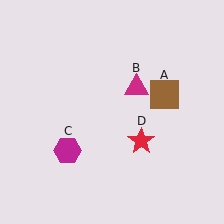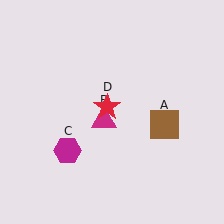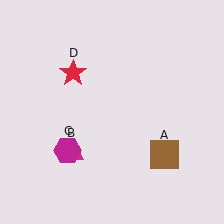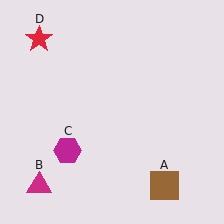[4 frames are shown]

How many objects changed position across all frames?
3 objects changed position: brown square (object A), magenta triangle (object B), red star (object D).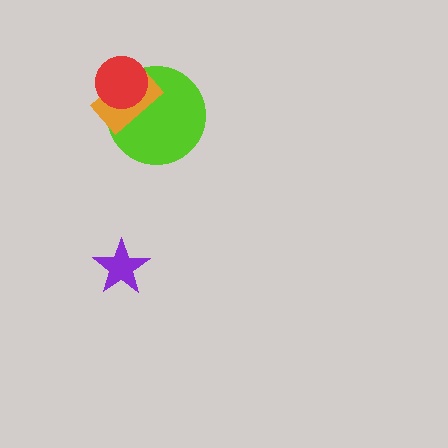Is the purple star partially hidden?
No, no other shape covers it.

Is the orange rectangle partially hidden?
Yes, it is partially covered by another shape.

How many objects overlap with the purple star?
0 objects overlap with the purple star.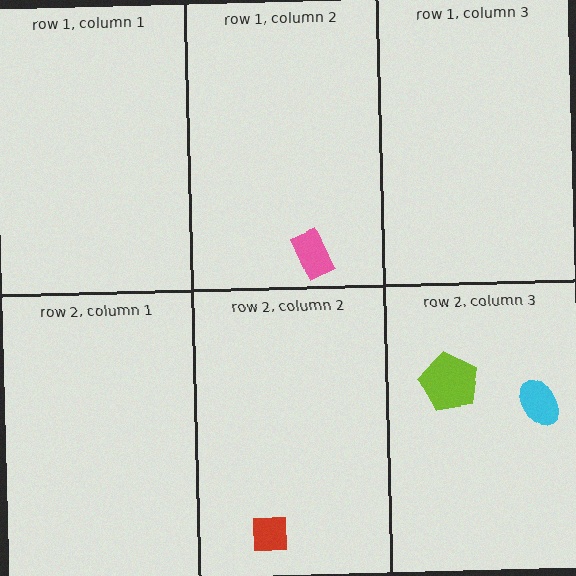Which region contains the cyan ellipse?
The row 2, column 3 region.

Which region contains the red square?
The row 2, column 2 region.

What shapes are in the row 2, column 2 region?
The red square.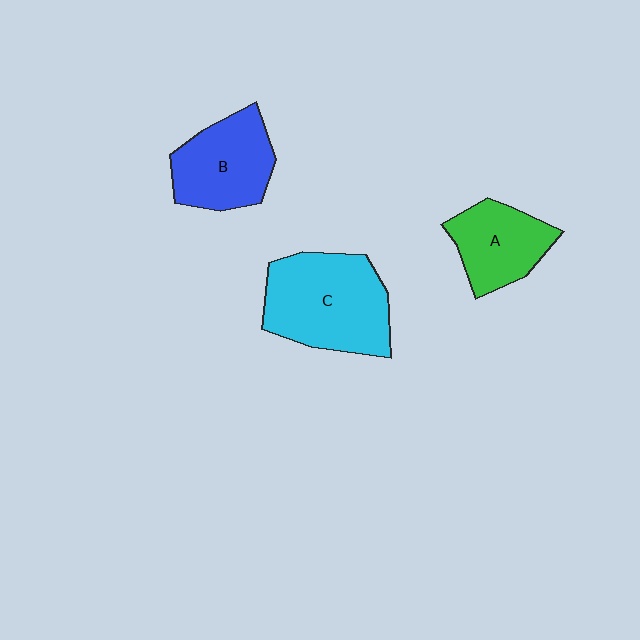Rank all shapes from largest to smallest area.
From largest to smallest: C (cyan), B (blue), A (green).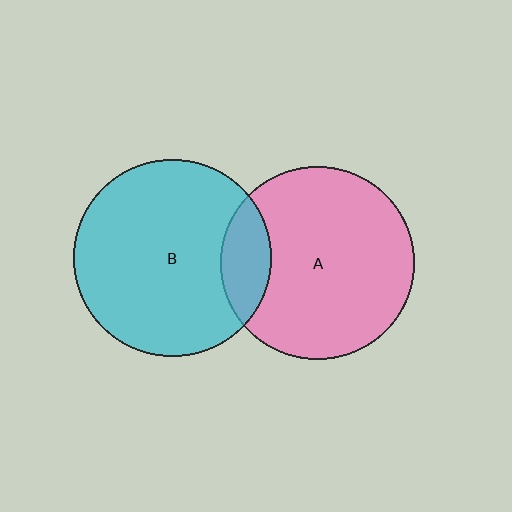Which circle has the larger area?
Circle B (cyan).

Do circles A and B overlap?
Yes.